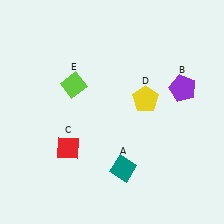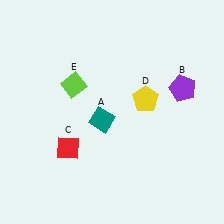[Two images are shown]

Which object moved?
The teal diamond (A) moved up.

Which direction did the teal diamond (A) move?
The teal diamond (A) moved up.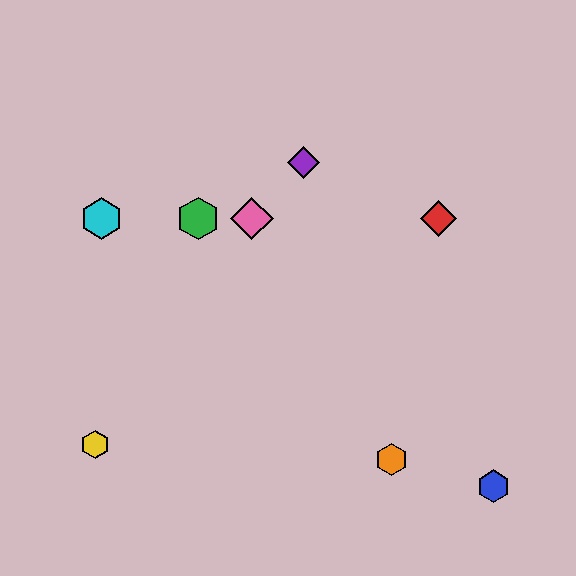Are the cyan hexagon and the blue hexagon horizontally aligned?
No, the cyan hexagon is at y≈218 and the blue hexagon is at y≈486.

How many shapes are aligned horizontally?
4 shapes (the red diamond, the green hexagon, the cyan hexagon, the pink diamond) are aligned horizontally.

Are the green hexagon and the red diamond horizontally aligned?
Yes, both are at y≈218.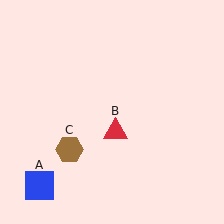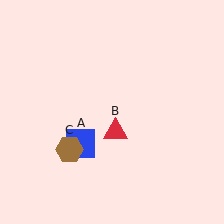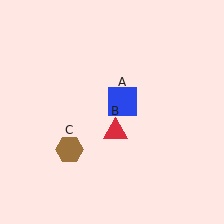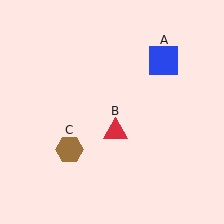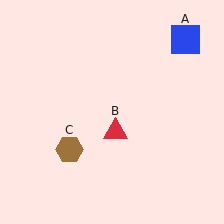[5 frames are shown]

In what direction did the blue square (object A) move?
The blue square (object A) moved up and to the right.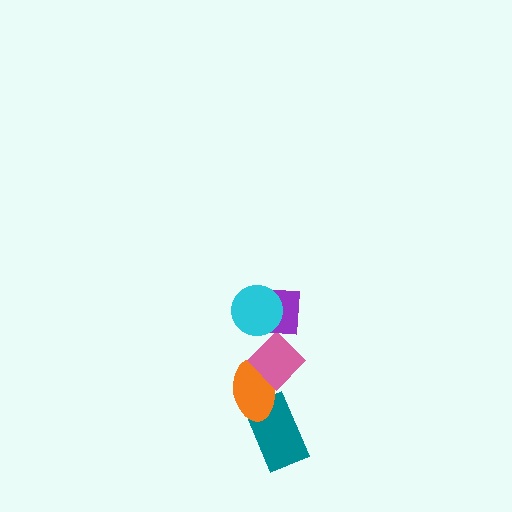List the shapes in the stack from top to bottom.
From top to bottom: the cyan circle, the purple square, the pink diamond, the orange ellipse, the teal rectangle.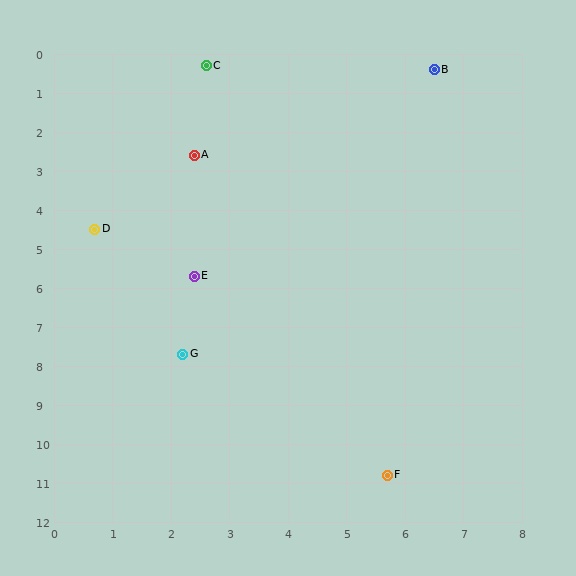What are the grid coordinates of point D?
Point D is at approximately (0.7, 4.5).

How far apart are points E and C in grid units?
Points E and C are about 5.4 grid units apart.